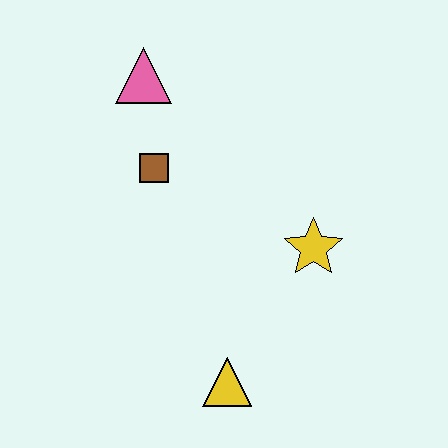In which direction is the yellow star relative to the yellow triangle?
The yellow star is above the yellow triangle.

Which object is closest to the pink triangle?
The brown square is closest to the pink triangle.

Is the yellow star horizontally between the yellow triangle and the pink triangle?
No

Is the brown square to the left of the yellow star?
Yes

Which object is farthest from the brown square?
The yellow triangle is farthest from the brown square.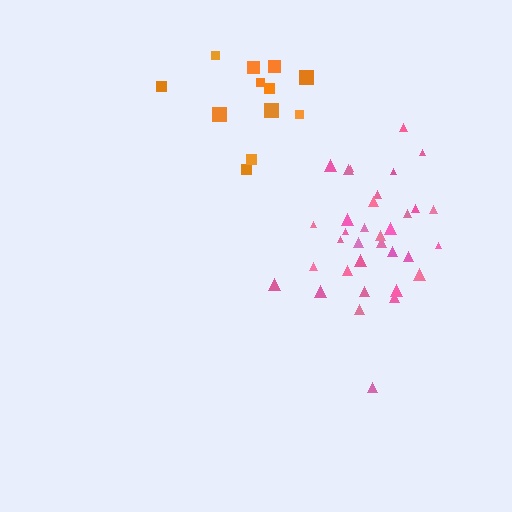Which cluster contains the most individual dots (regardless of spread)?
Pink (34).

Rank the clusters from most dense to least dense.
pink, orange.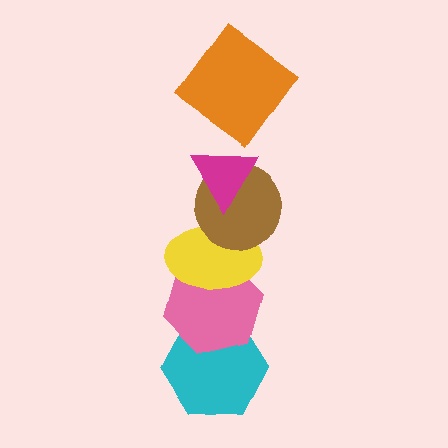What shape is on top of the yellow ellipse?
The brown circle is on top of the yellow ellipse.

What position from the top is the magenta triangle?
The magenta triangle is 2nd from the top.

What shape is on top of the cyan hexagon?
The pink hexagon is on top of the cyan hexagon.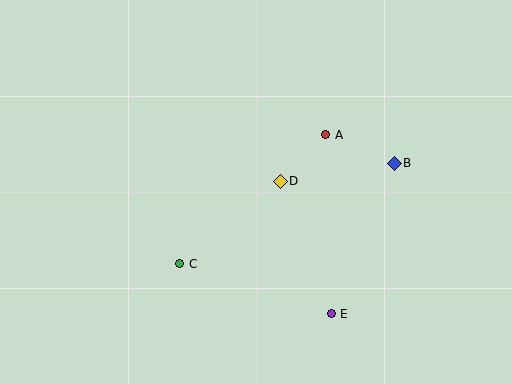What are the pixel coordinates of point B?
Point B is at (394, 163).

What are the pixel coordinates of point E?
Point E is at (331, 314).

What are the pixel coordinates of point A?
Point A is at (326, 135).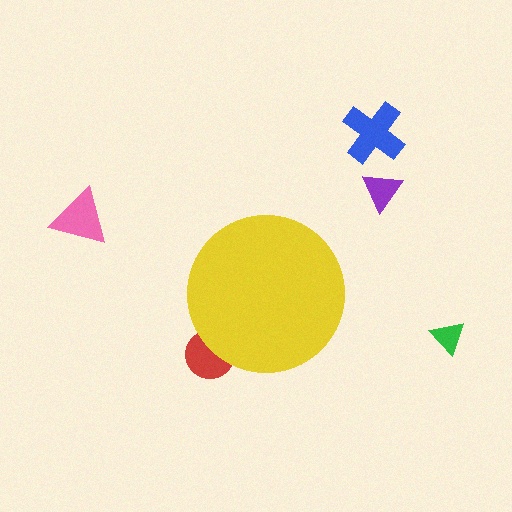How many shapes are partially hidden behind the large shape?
1 shape is partially hidden.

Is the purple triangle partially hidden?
No, the purple triangle is fully visible.